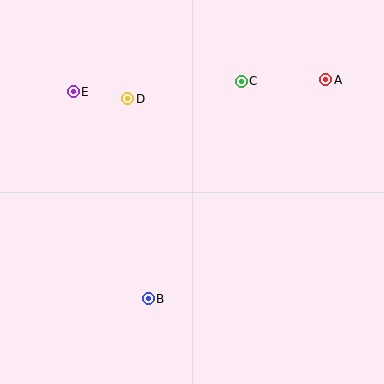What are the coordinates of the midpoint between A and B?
The midpoint between A and B is at (237, 189).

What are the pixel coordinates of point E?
Point E is at (73, 92).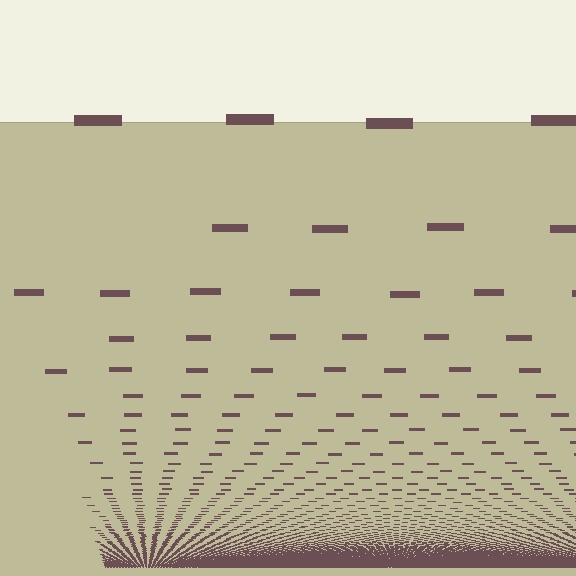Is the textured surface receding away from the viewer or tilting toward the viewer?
The surface appears to tilt toward the viewer. Texture elements get larger and sparser toward the top.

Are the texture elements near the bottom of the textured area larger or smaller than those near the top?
Smaller. The gradient is inverted — elements near the bottom are smaller and denser.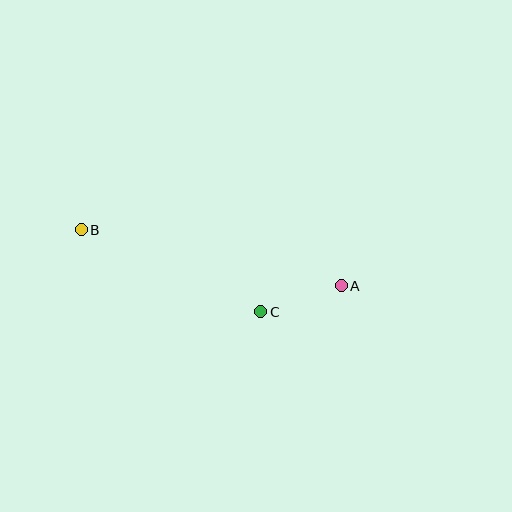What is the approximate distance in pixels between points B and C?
The distance between B and C is approximately 197 pixels.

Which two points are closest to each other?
Points A and C are closest to each other.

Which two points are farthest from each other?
Points A and B are farthest from each other.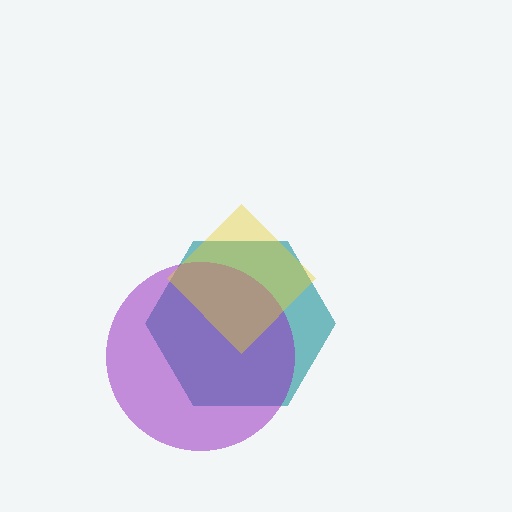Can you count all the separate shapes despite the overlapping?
Yes, there are 3 separate shapes.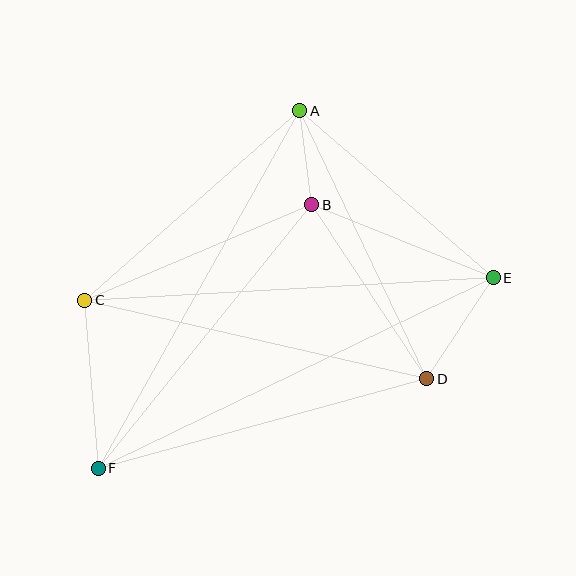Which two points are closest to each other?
Points A and B are closest to each other.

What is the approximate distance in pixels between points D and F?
The distance between D and F is approximately 340 pixels.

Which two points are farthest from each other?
Points E and F are farthest from each other.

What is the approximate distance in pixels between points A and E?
The distance between A and E is approximately 255 pixels.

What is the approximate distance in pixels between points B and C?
The distance between B and C is approximately 246 pixels.